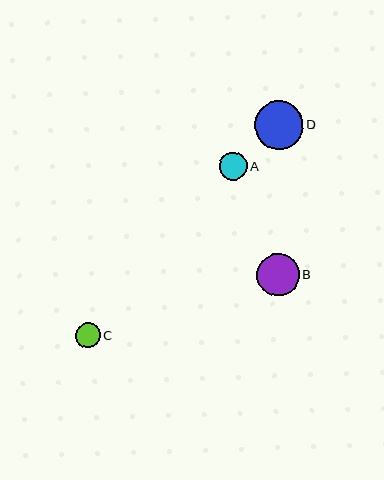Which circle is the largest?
Circle D is the largest with a size of approximately 49 pixels.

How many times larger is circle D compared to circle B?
Circle D is approximately 1.2 times the size of circle B.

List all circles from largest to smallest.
From largest to smallest: D, B, A, C.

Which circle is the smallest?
Circle C is the smallest with a size of approximately 25 pixels.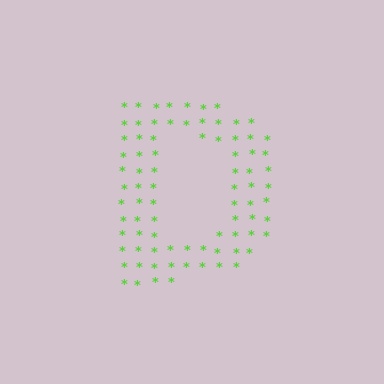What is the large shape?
The large shape is the letter D.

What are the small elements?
The small elements are asterisks.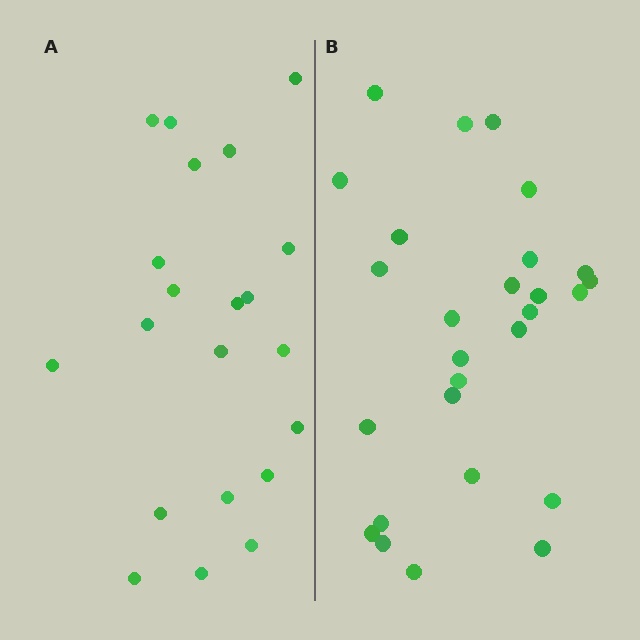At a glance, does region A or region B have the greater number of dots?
Region B (the right region) has more dots.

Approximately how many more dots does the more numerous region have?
Region B has about 6 more dots than region A.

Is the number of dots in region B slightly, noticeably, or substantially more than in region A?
Region B has noticeably more, but not dramatically so. The ratio is roughly 1.3 to 1.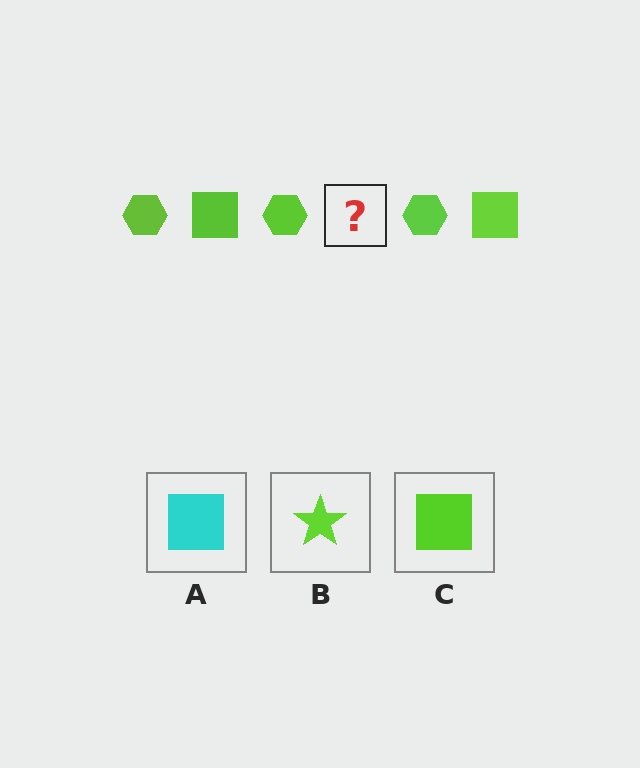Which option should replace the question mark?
Option C.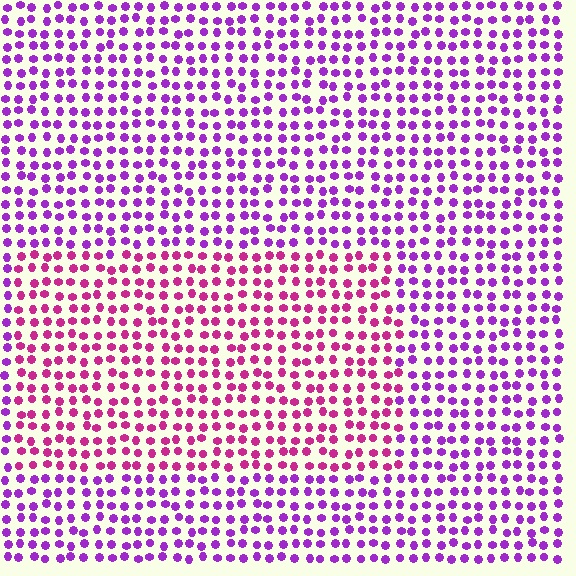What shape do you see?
I see a rectangle.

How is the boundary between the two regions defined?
The boundary is defined purely by a slight shift in hue (about 37 degrees). Spacing, size, and orientation are identical on both sides.